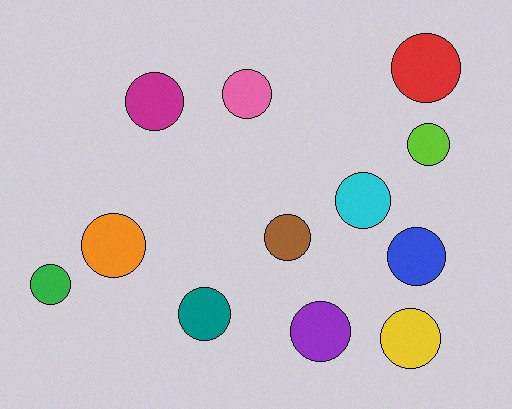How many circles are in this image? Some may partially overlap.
There are 12 circles.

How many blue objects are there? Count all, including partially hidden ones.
There is 1 blue object.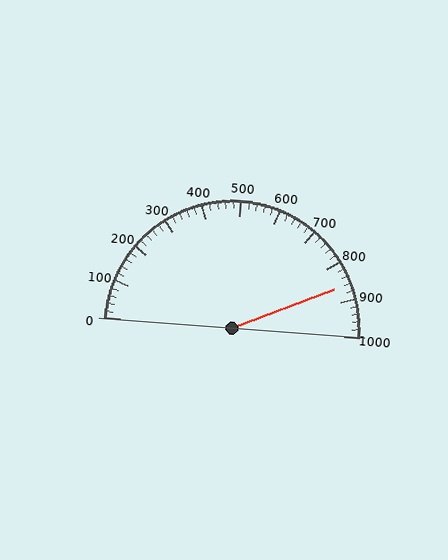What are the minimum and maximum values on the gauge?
The gauge ranges from 0 to 1000.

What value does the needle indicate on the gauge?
The needle indicates approximately 860.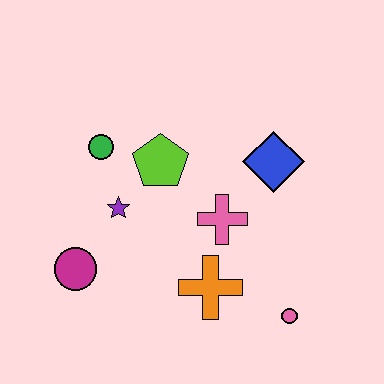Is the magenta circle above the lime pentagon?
No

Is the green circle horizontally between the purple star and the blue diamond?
No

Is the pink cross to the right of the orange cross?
Yes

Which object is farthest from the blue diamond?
The magenta circle is farthest from the blue diamond.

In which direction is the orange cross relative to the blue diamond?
The orange cross is below the blue diamond.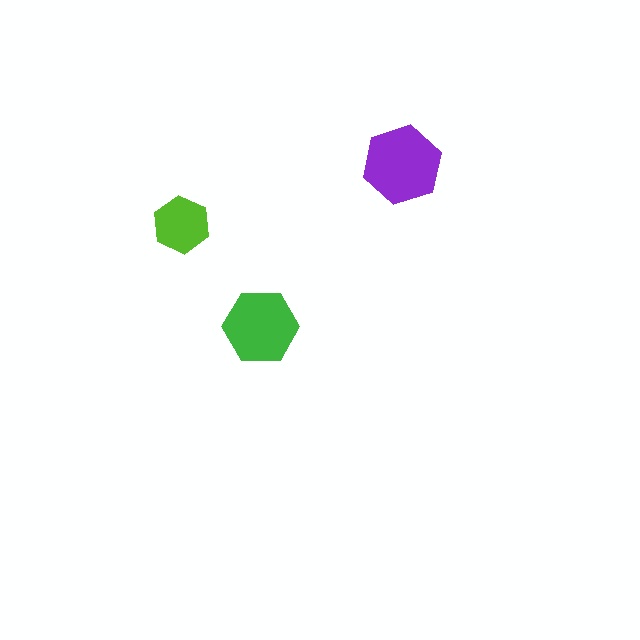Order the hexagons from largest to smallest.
the purple one, the green one, the lime one.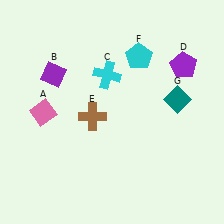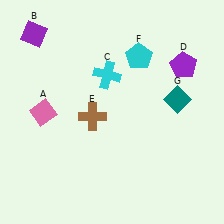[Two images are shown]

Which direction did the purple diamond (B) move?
The purple diamond (B) moved up.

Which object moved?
The purple diamond (B) moved up.